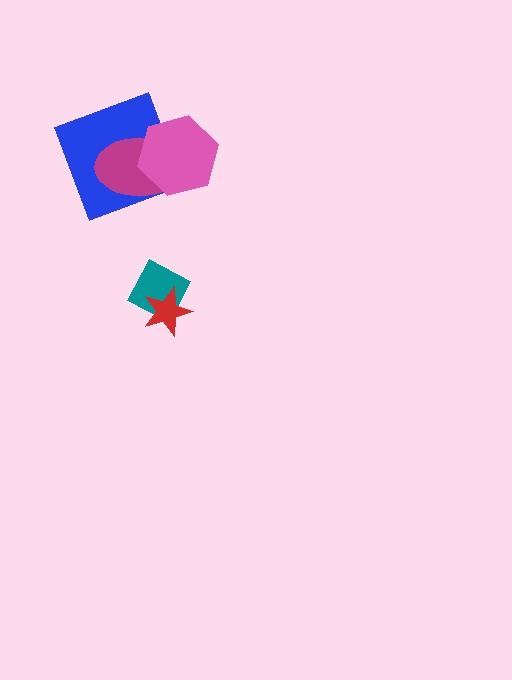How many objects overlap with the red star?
1 object overlaps with the red star.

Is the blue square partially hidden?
Yes, it is partially covered by another shape.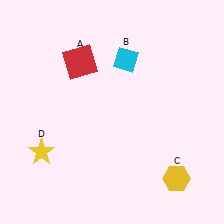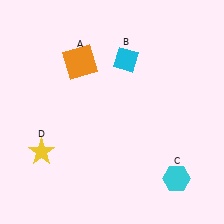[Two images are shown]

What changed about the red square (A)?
In Image 1, A is red. In Image 2, it changed to orange.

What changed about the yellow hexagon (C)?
In Image 1, C is yellow. In Image 2, it changed to cyan.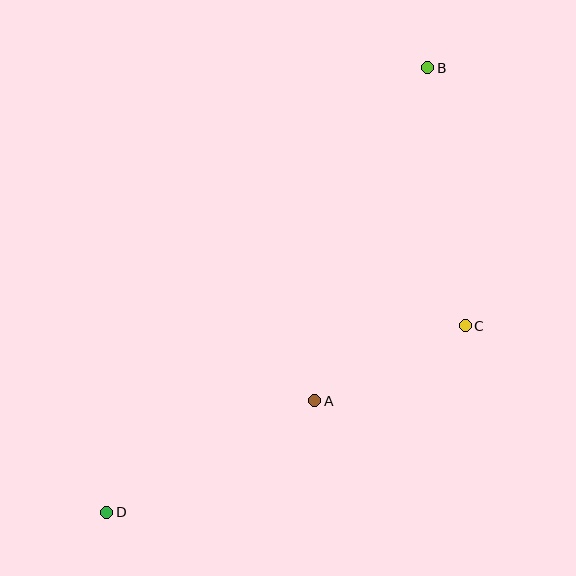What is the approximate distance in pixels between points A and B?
The distance between A and B is approximately 352 pixels.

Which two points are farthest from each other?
Points B and D are farthest from each other.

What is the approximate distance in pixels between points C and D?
The distance between C and D is approximately 404 pixels.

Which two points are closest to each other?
Points A and C are closest to each other.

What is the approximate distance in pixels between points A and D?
The distance between A and D is approximately 236 pixels.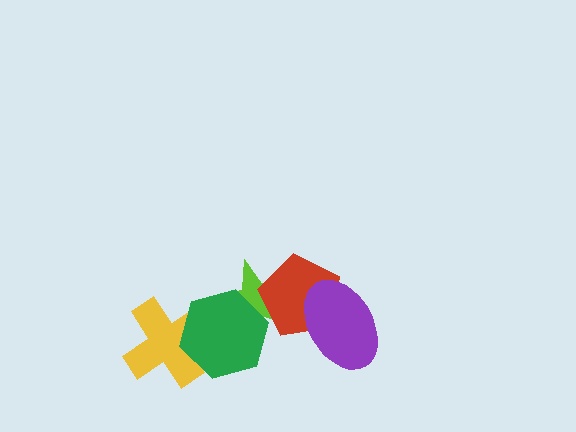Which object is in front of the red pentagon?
The purple ellipse is in front of the red pentagon.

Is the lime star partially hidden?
Yes, it is partially covered by another shape.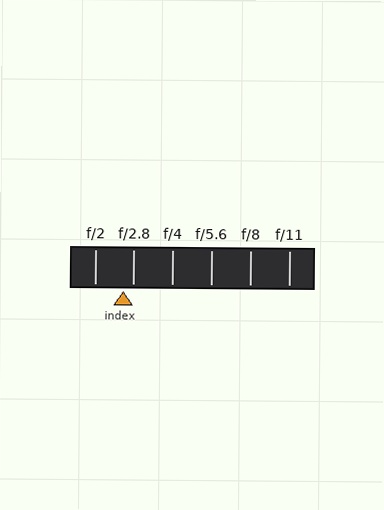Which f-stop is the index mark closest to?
The index mark is closest to f/2.8.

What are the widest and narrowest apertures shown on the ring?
The widest aperture shown is f/2 and the narrowest is f/11.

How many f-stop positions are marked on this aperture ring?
There are 6 f-stop positions marked.